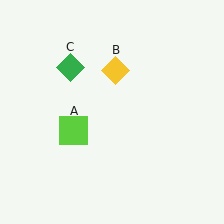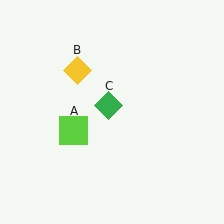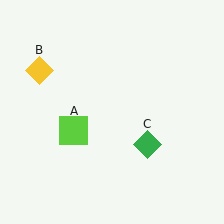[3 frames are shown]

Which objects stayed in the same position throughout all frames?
Lime square (object A) remained stationary.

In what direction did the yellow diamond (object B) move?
The yellow diamond (object B) moved left.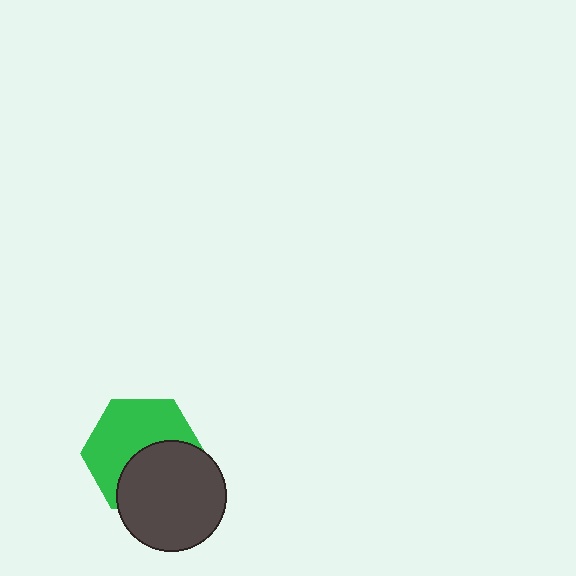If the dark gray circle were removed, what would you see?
You would see the complete green hexagon.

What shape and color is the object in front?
The object in front is a dark gray circle.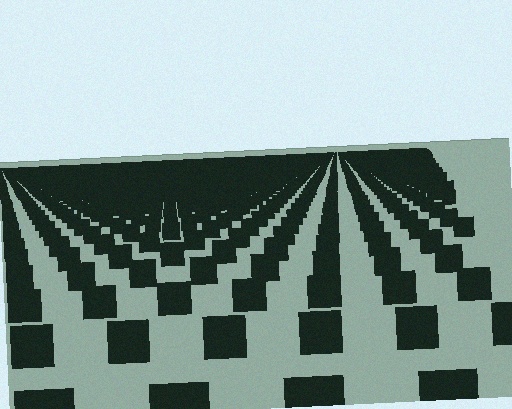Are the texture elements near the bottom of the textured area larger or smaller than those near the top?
Larger. Near the bottom, elements are closer to the viewer and appear at a bigger on-screen size.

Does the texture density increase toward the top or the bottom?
Density increases toward the top.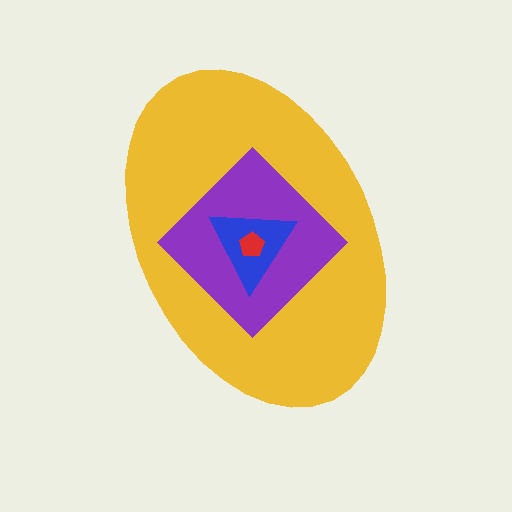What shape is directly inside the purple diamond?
The blue triangle.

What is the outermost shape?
The yellow ellipse.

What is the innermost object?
The red pentagon.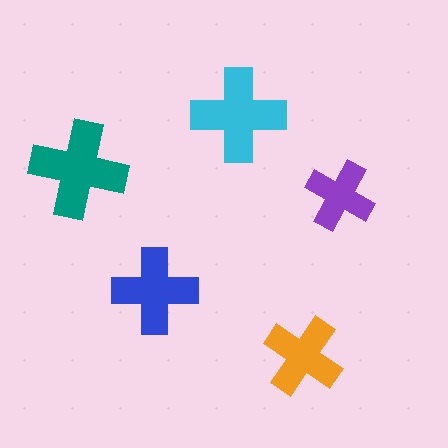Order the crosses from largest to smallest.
the teal one, the cyan one, the blue one, the orange one, the purple one.